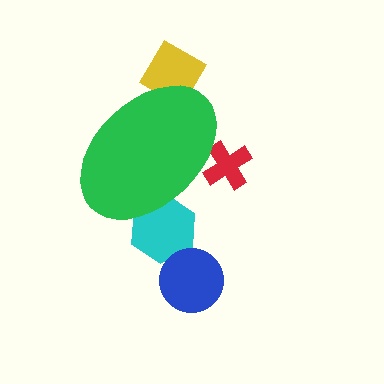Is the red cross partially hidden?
Yes, the red cross is partially hidden behind the green ellipse.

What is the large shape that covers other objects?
A green ellipse.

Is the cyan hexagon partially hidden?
Yes, the cyan hexagon is partially hidden behind the green ellipse.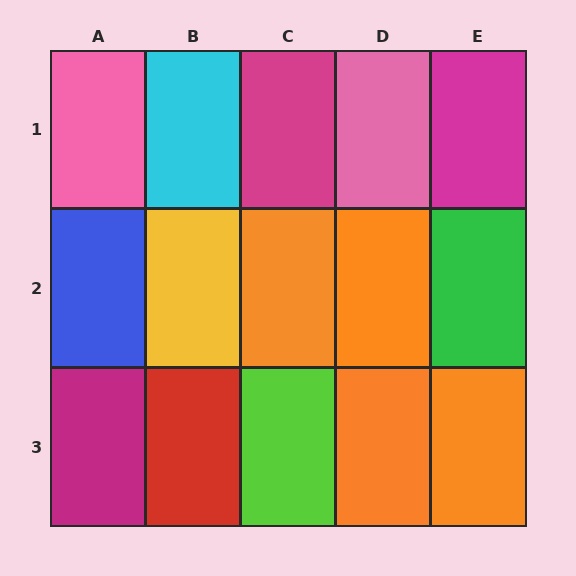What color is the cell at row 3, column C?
Lime.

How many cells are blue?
1 cell is blue.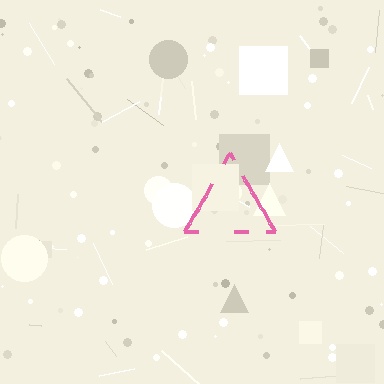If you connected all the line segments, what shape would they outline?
They would outline a triangle.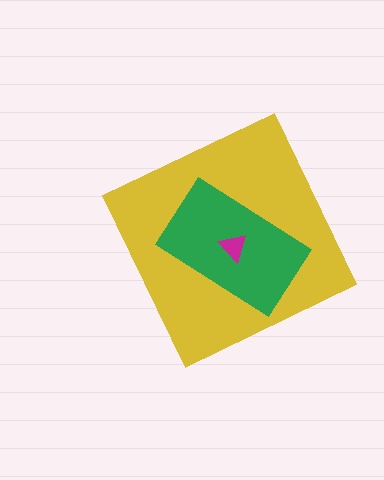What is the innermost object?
The magenta triangle.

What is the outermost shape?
The yellow diamond.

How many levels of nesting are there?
3.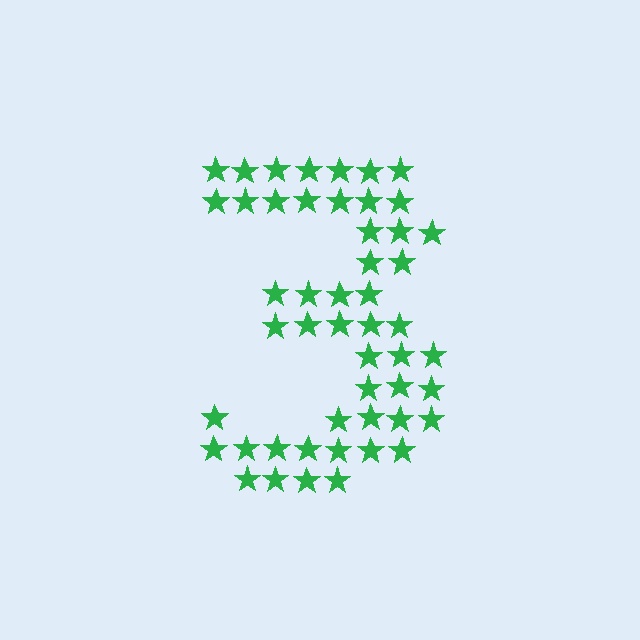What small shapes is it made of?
It is made of small stars.